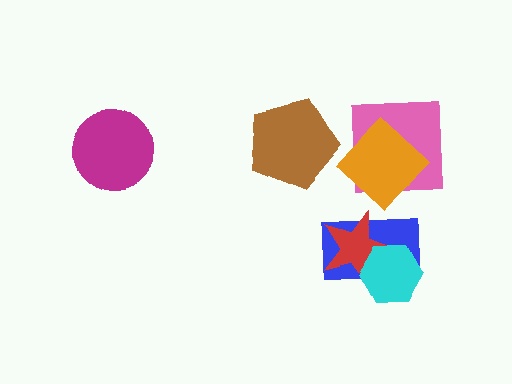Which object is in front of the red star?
The cyan hexagon is in front of the red star.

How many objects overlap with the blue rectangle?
2 objects overlap with the blue rectangle.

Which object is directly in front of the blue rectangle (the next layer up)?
The red star is directly in front of the blue rectangle.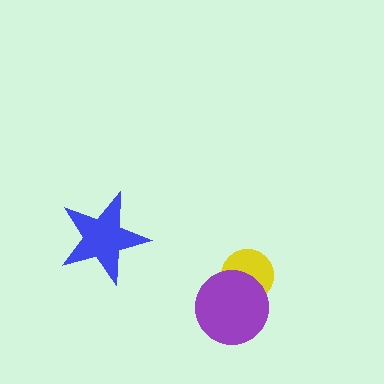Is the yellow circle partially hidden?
Yes, it is partially covered by another shape.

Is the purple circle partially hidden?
No, no other shape covers it.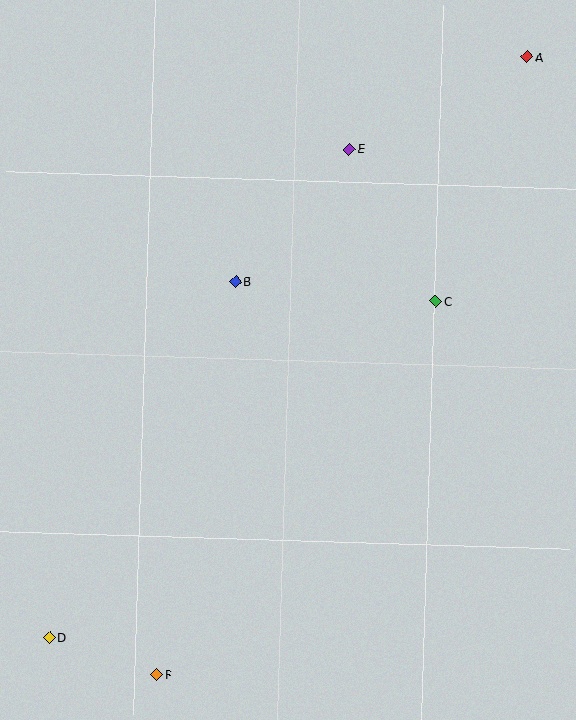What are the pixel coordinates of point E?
Point E is at (350, 149).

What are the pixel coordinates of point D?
Point D is at (50, 638).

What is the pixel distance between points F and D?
The distance between F and D is 114 pixels.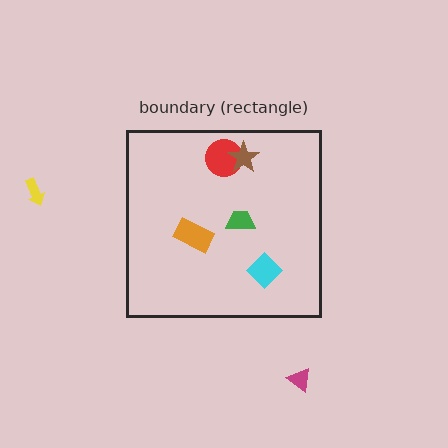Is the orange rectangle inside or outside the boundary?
Inside.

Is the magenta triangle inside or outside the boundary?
Outside.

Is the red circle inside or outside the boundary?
Inside.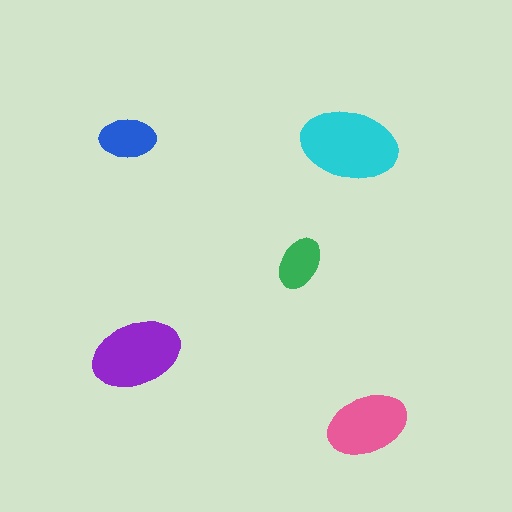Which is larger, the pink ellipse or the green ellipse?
The pink one.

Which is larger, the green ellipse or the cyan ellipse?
The cyan one.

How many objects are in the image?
There are 5 objects in the image.